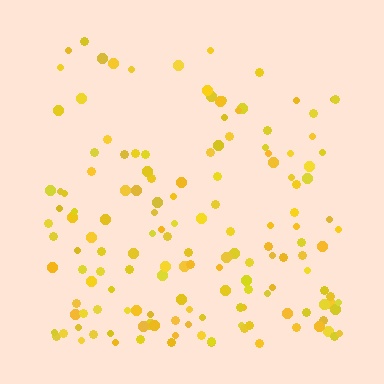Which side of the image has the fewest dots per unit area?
The top.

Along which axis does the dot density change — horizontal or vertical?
Vertical.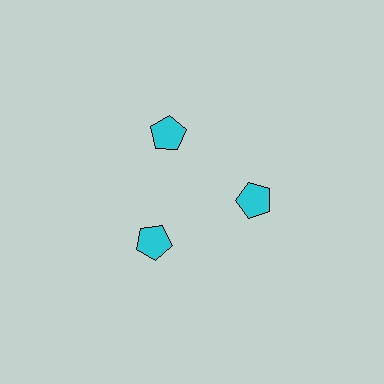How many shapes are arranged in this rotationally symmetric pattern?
There are 3 shapes, arranged in 3 groups of 1.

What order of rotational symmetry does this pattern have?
This pattern has 3-fold rotational symmetry.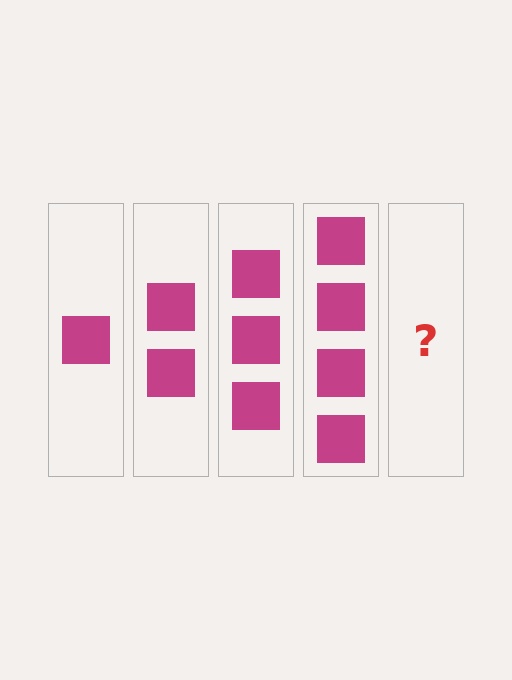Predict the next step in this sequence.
The next step is 5 squares.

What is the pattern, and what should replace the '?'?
The pattern is that each step adds one more square. The '?' should be 5 squares.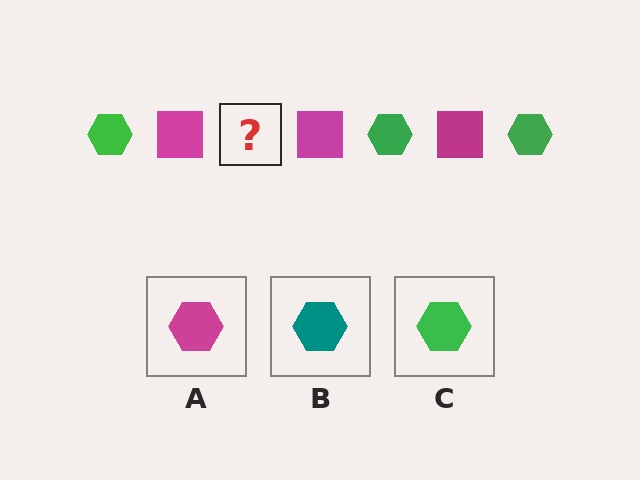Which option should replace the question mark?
Option C.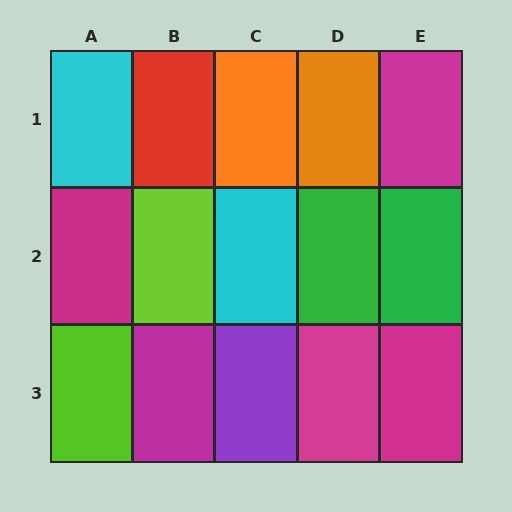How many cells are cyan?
2 cells are cyan.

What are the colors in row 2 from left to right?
Magenta, lime, cyan, green, green.